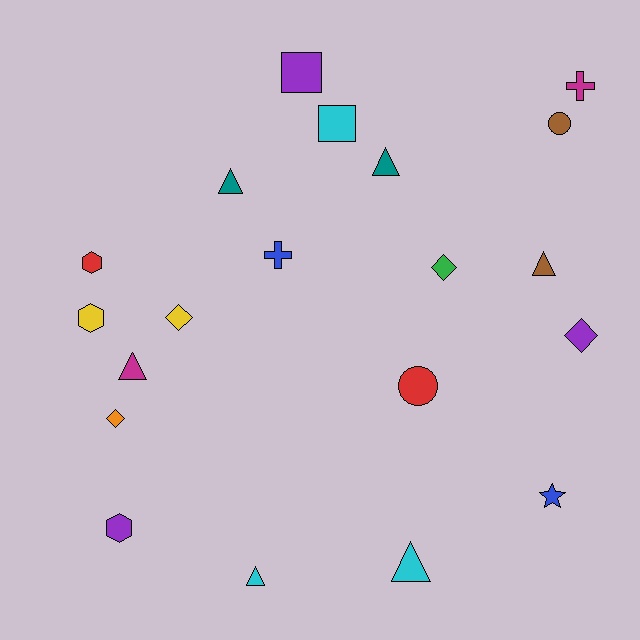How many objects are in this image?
There are 20 objects.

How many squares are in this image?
There are 2 squares.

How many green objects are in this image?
There is 1 green object.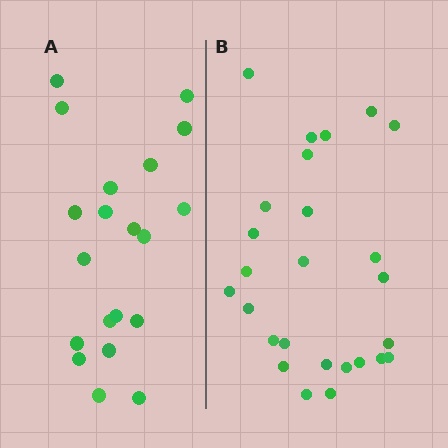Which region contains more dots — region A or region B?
Region B (the right region) has more dots.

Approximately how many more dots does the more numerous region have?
Region B has about 6 more dots than region A.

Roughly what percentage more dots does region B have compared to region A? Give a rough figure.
About 30% more.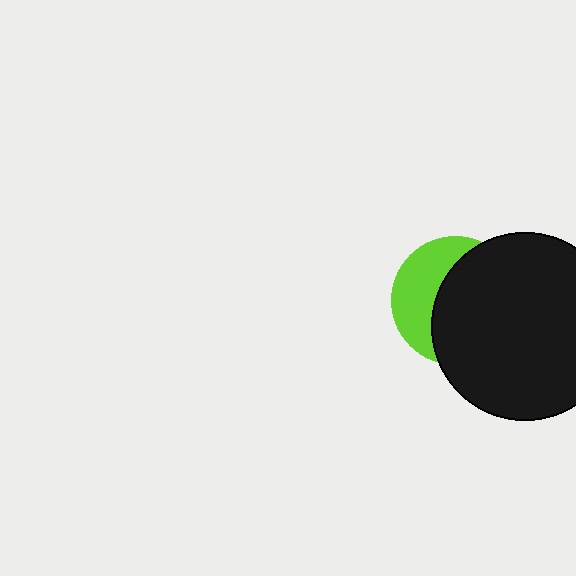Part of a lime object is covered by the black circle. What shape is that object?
It is a circle.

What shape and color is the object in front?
The object in front is a black circle.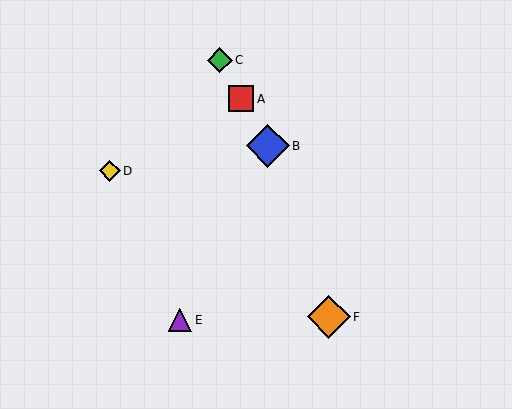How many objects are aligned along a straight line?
3 objects (A, B, C) are aligned along a straight line.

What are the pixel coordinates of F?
Object F is at (329, 317).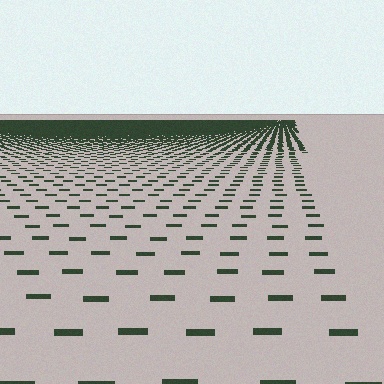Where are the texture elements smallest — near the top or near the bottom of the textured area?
Near the top.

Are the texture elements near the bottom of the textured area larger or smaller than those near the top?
Larger. Near the bottom, elements are closer to the viewer and appear at a bigger on-screen size.